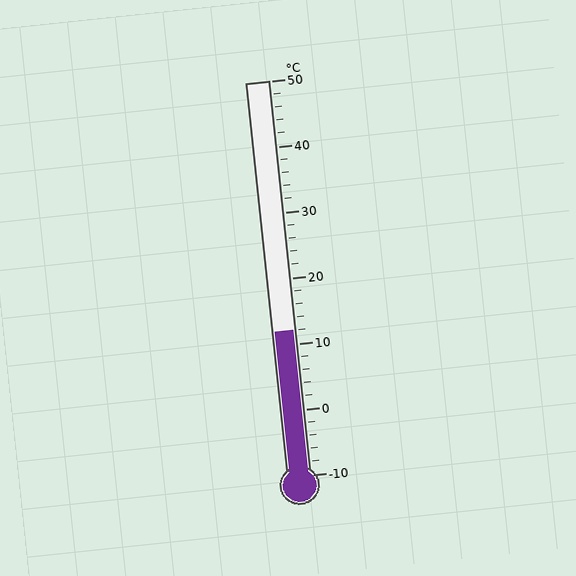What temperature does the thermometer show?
The thermometer shows approximately 12°C.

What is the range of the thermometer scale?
The thermometer scale ranges from -10°C to 50°C.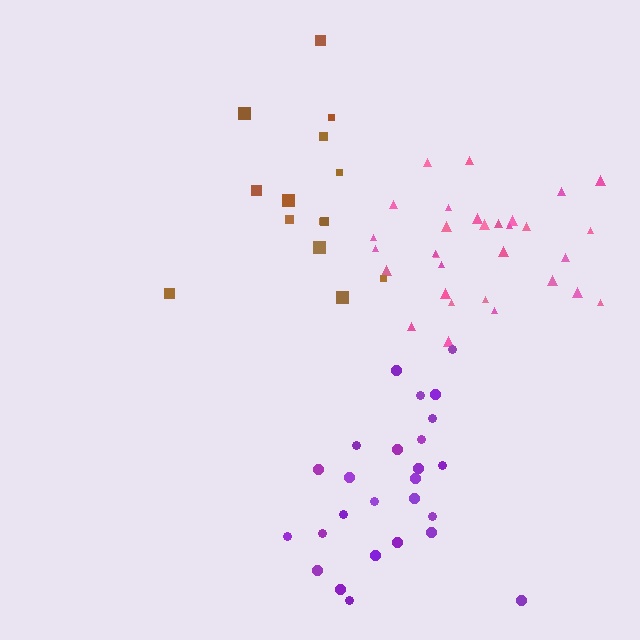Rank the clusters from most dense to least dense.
pink, purple, brown.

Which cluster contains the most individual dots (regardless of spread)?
Pink (31).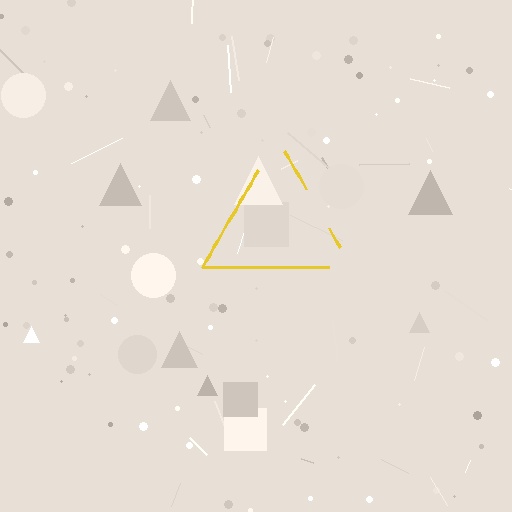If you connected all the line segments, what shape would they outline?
They would outline a triangle.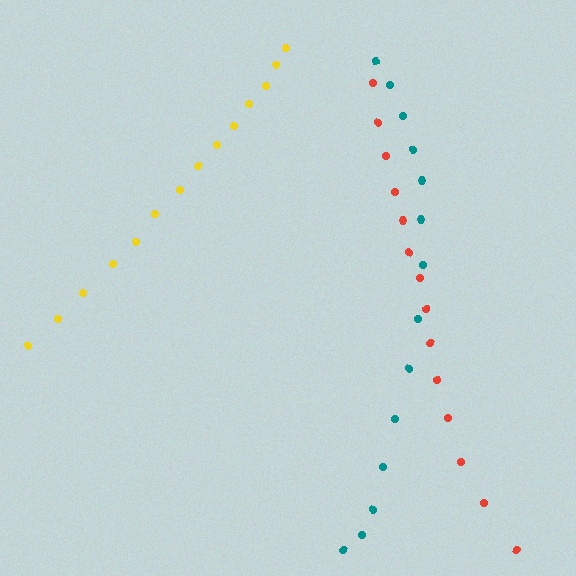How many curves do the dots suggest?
There are 3 distinct paths.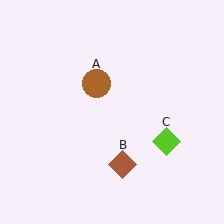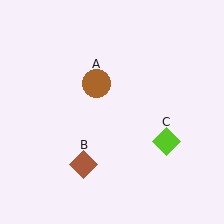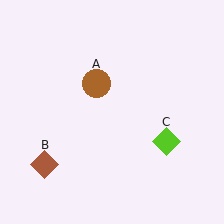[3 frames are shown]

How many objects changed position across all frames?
1 object changed position: brown diamond (object B).